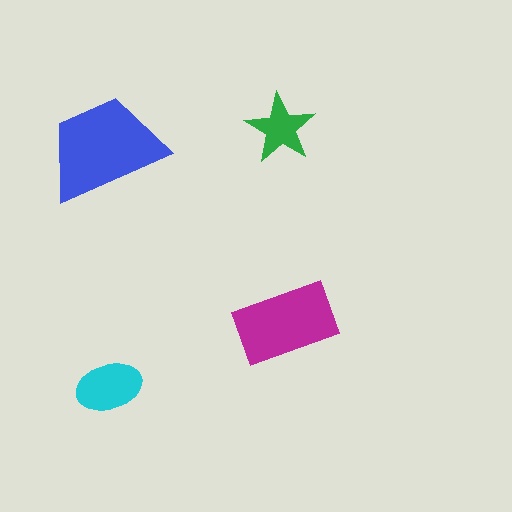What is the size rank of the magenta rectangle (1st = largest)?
2nd.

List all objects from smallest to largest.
The green star, the cyan ellipse, the magenta rectangle, the blue trapezoid.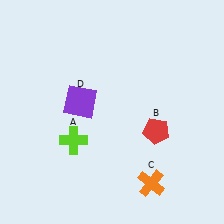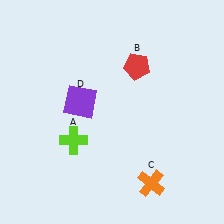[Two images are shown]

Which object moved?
The red pentagon (B) moved up.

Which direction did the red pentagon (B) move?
The red pentagon (B) moved up.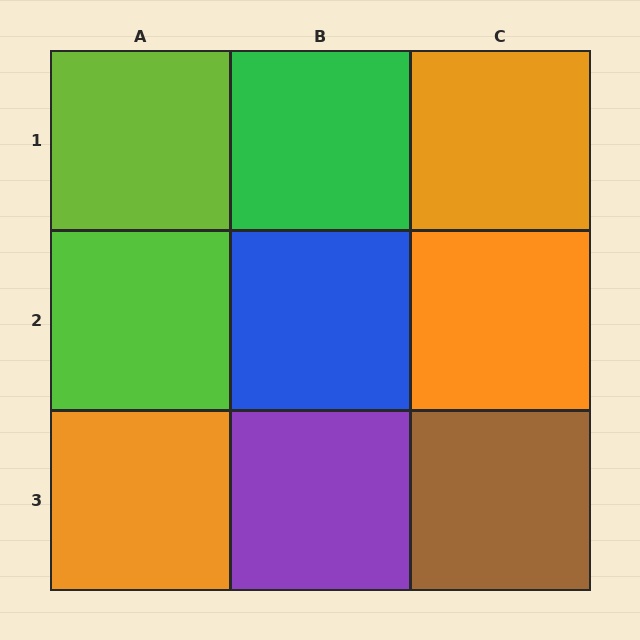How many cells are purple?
1 cell is purple.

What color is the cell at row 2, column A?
Lime.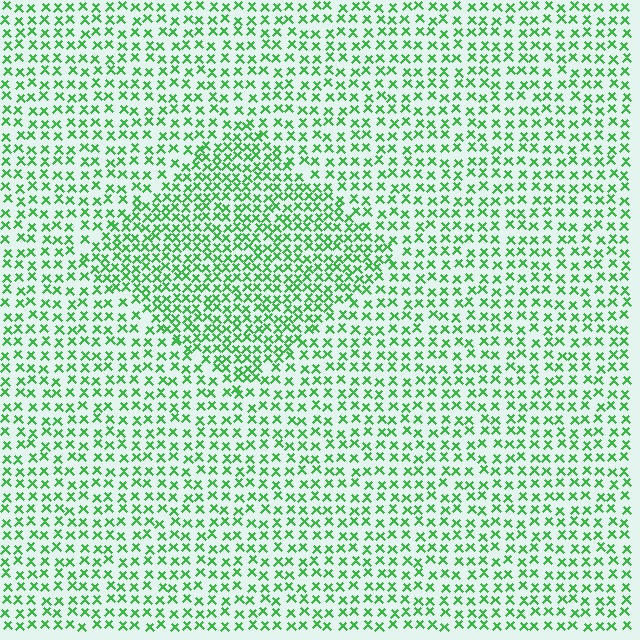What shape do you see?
I see a diamond.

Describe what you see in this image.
The image contains small green elements arranged at two different densities. A diamond-shaped region is visible where the elements are more densely packed than the surrounding area.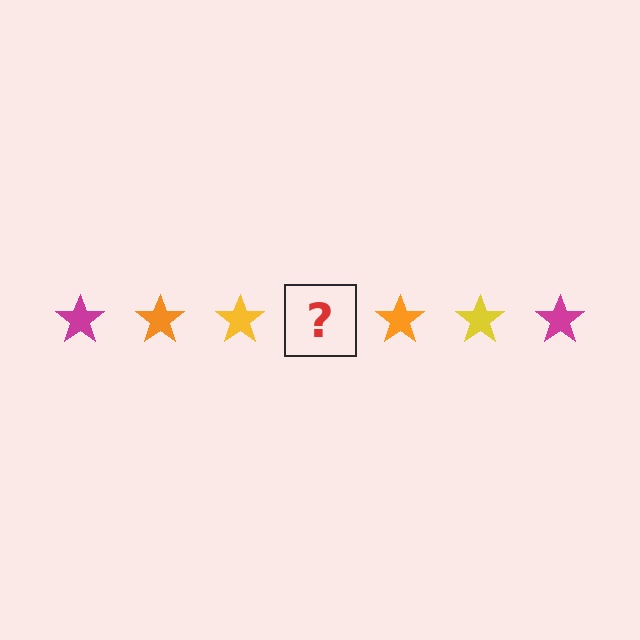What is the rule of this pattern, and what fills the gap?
The rule is that the pattern cycles through magenta, orange, yellow stars. The gap should be filled with a magenta star.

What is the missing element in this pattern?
The missing element is a magenta star.